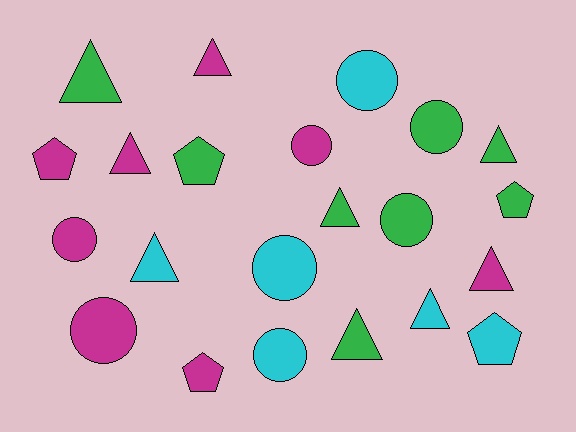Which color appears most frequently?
Magenta, with 8 objects.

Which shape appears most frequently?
Triangle, with 9 objects.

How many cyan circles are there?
There are 3 cyan circles.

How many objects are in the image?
There are 22 objects.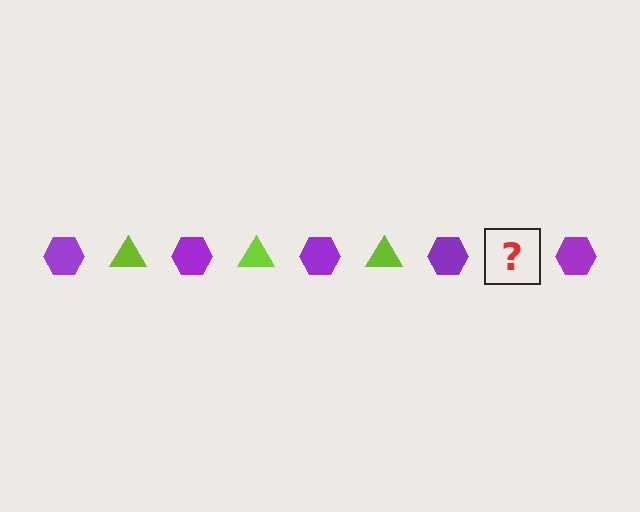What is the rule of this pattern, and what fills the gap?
The rule is that the pattern alternates between purple hexagon and lime triangle. The gap should be filled with a lime triangle.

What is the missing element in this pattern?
The missing element is a lime triangle.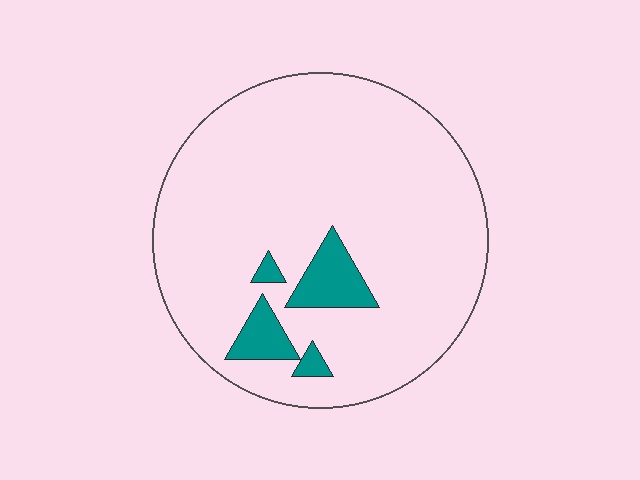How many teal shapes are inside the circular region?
4.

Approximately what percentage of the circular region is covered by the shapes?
Approximately 10%.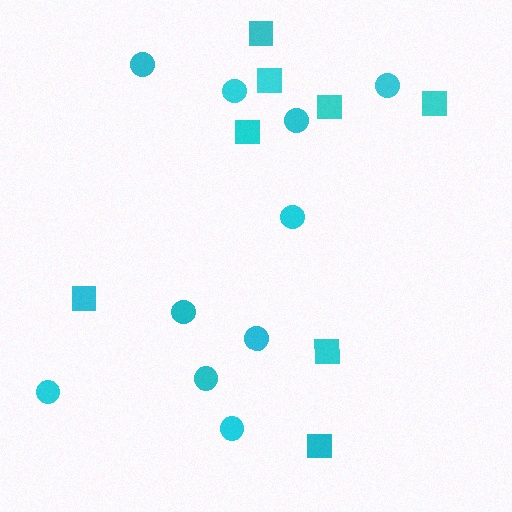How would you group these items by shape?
There are 2 groups: one group of circles (10) and one group of squares (8).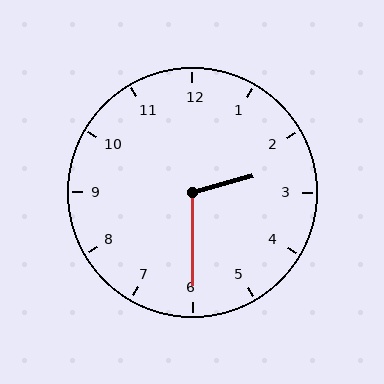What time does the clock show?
2:30.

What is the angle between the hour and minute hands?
Approximately 105 degrees.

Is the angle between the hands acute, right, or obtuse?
It is obtuse.